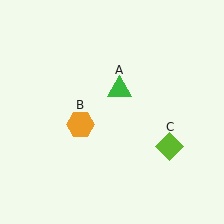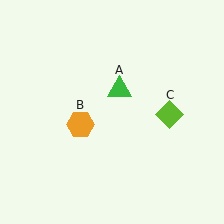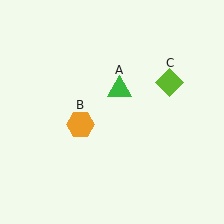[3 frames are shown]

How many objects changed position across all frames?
1 object changed position: lime diamond (object C).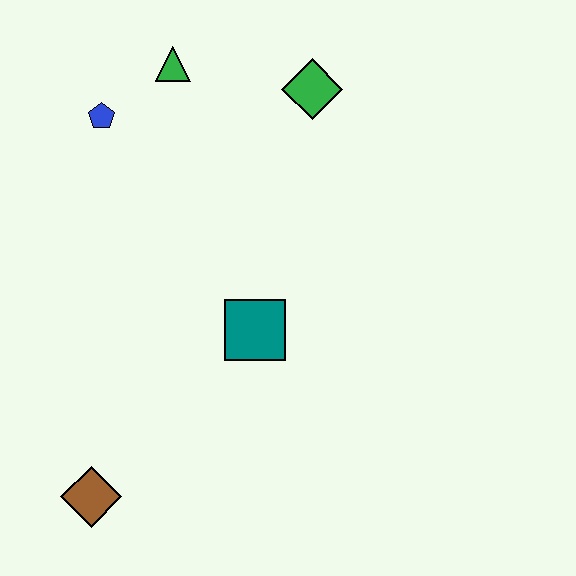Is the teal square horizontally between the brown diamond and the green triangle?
No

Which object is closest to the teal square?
The brown diamond is closest to the teal square.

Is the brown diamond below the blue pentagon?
Yes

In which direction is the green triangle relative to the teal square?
The green triangle is above the teal square.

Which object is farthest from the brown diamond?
The green diamond is farthest from the brown diamond.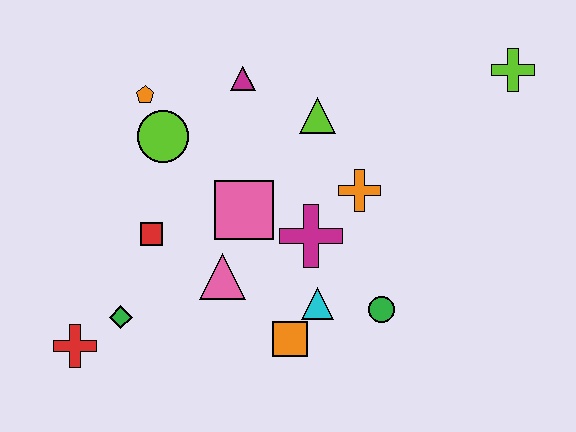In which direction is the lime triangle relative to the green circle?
The lime triangle is above the green circle.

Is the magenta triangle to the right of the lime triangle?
No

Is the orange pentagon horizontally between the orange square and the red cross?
Yes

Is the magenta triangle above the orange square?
Yes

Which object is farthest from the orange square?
The lime cross is farthest from the orange square.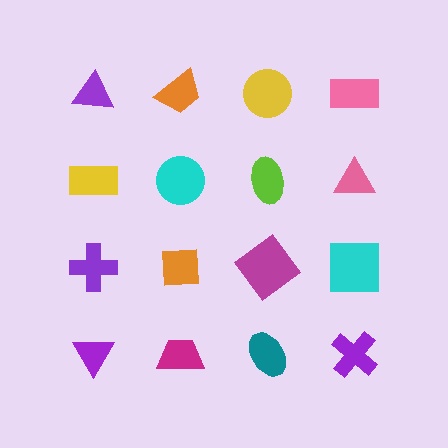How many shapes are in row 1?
4 shapes.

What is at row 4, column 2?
A magenta trapezoid.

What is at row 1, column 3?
A yellow circle.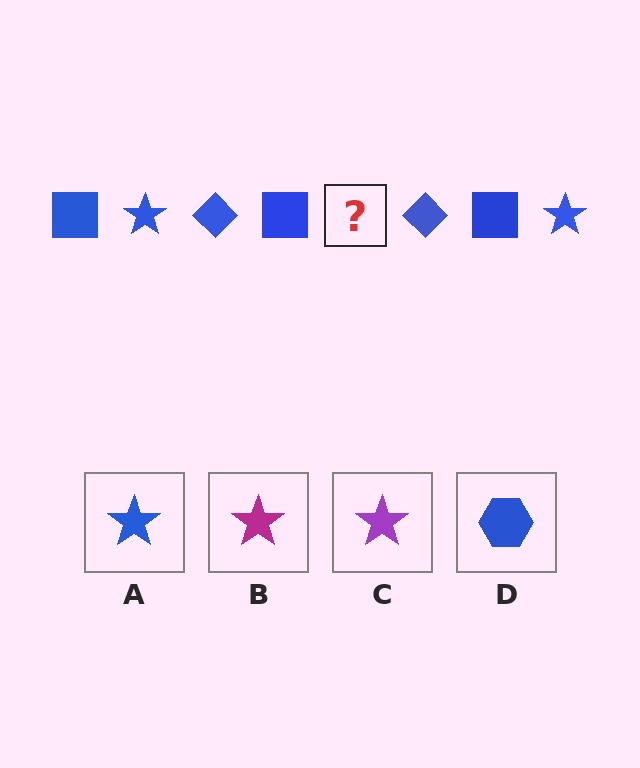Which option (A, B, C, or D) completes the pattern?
A.